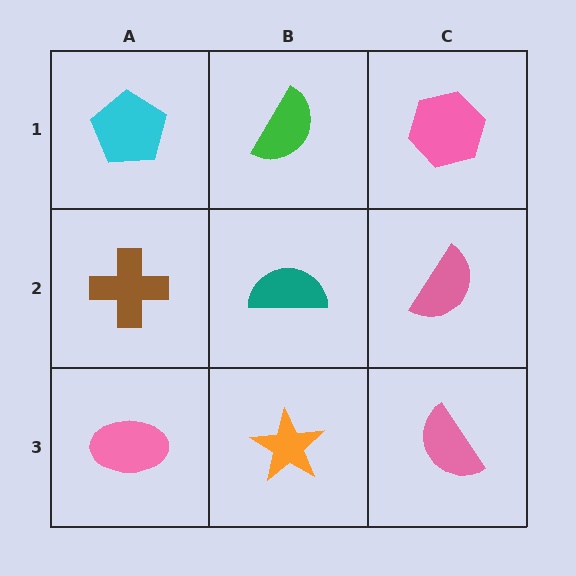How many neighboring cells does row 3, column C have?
2.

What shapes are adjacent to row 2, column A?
A cyan pentagon (row 1, column A), a pink ellipse (row 3, column A), a teal semicircle (row 2, column B).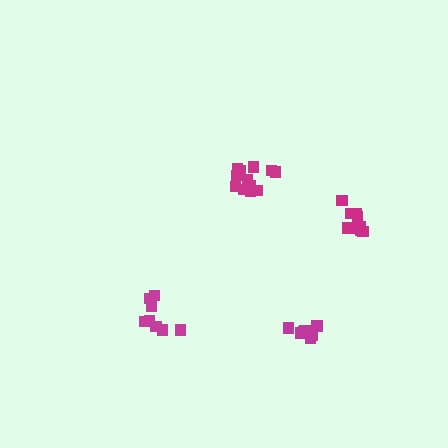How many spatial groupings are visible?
There are 4 spatial groupings.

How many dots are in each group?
Group 1: 12 dots, Group 2: 9 dots, Group 3: 8 dots, Group 4: 9 dots (38 total).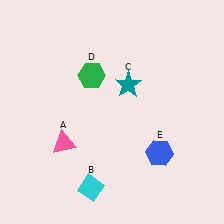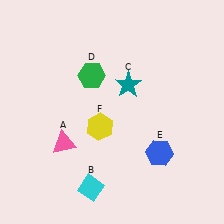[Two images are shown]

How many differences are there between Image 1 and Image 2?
There is 1 difference between the two images.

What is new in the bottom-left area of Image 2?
A yellow hexagon (F) was added in the bottom-left area of Image 2.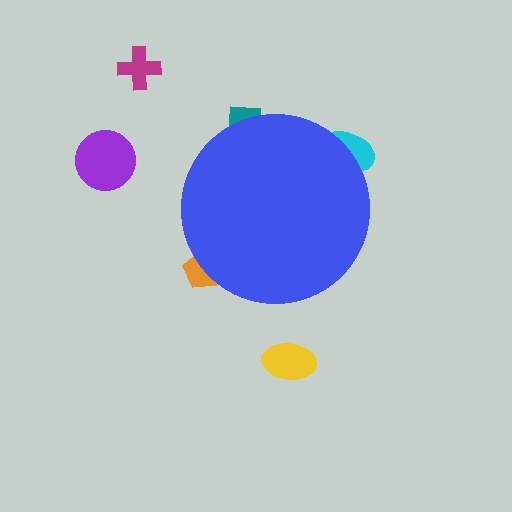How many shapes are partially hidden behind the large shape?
3 shapes are partially hidden.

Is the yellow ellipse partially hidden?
No, the yellow ellipse is fully visible.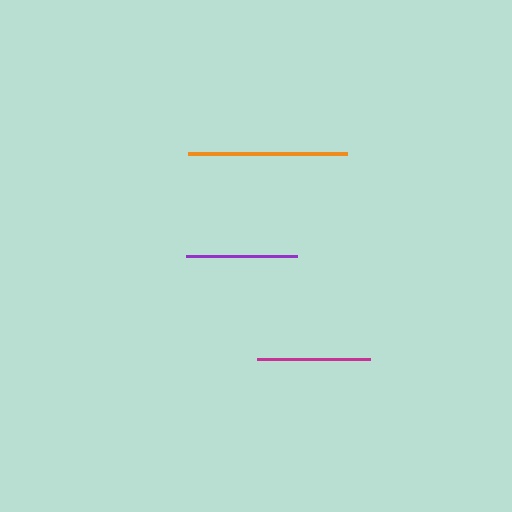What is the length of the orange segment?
The orange segment is approximately 159 pixels long.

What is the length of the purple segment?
The purple segment is approximately 111 pixels long.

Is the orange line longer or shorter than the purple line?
The orange line is longer than the purple line.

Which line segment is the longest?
The orange line is the longest at approximately 159 pixels.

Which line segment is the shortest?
The purple line is the shortest at approximately 111 pixels.